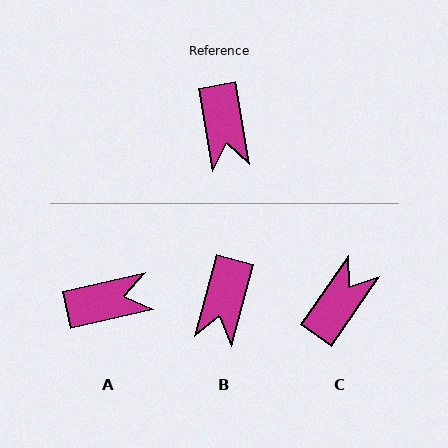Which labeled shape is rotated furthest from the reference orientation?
C, about 136 degrees away.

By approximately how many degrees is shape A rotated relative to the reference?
Approximately 93 degrees counter-clockwise.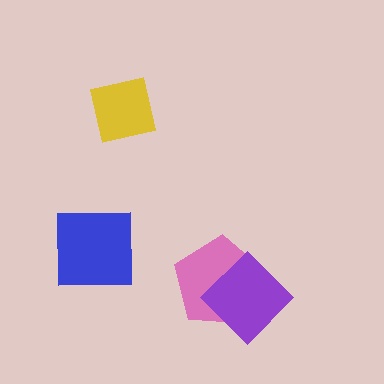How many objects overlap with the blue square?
0 objects overlap with the blue square.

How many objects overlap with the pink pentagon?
1 object overlaps with the pink pentagon.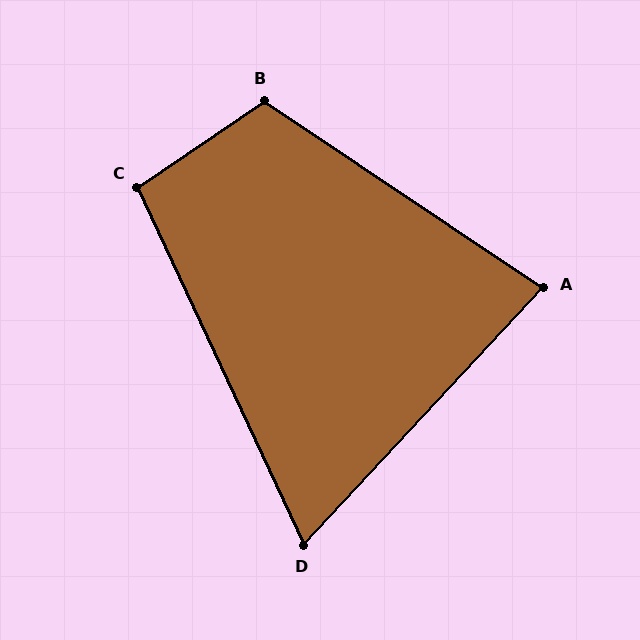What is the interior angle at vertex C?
Approximately 99 degrees (obtuse).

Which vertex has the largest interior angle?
B, at approximately 112 degrees.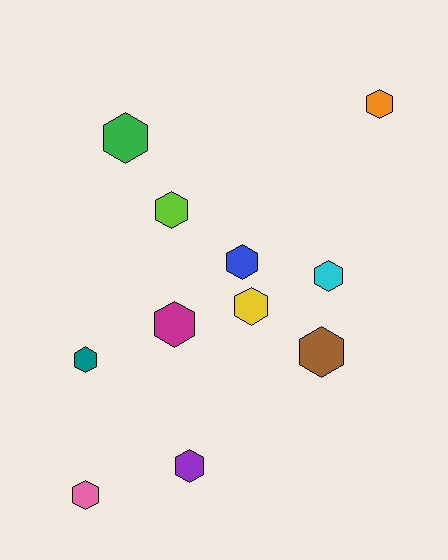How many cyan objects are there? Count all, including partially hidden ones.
There is 1 cyan object.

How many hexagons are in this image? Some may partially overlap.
There are 11 hexagons.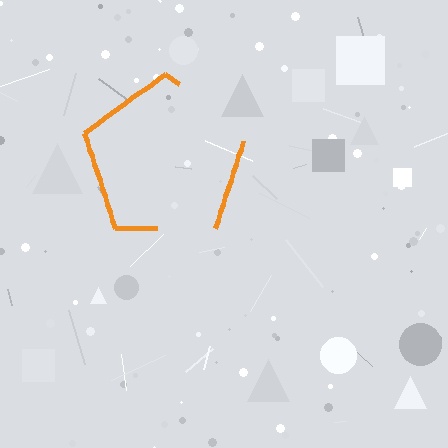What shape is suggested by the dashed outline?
The dashed outline suggests a pentagon.